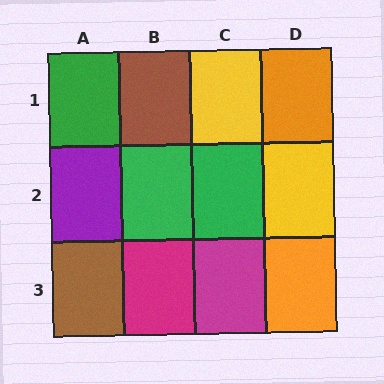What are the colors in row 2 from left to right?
Purple, green, green, yellow.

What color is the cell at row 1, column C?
Yellow.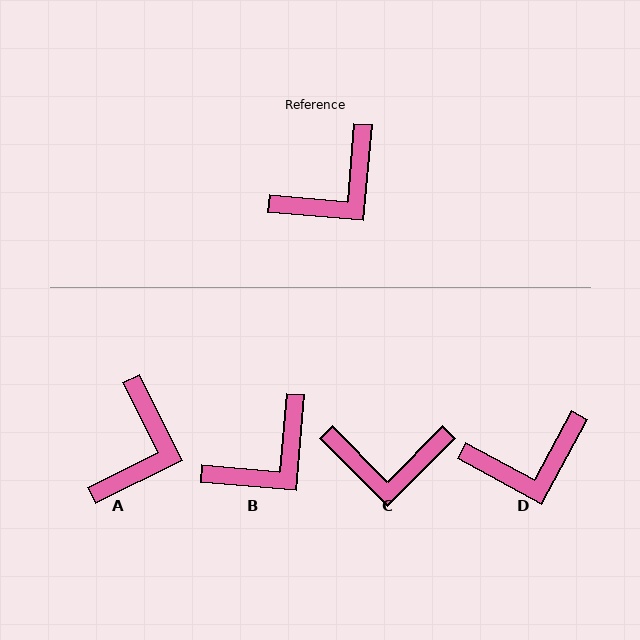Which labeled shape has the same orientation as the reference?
B.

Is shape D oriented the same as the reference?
No, it is off by about 24 degrees.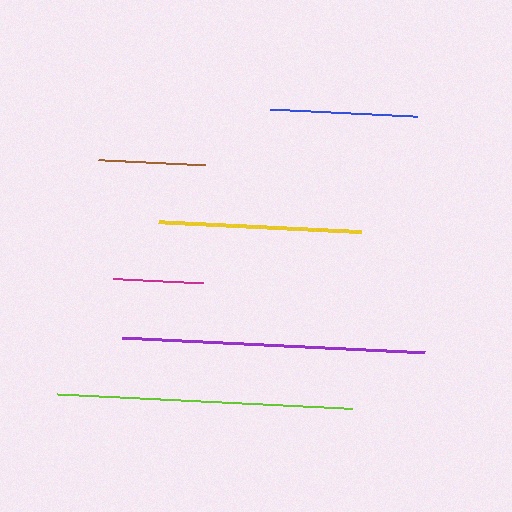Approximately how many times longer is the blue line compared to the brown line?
The blue line is approximately 1.4 times the length of the brown line.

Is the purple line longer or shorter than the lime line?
The purple line is longer than the lime line.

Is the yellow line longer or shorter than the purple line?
The purple line is longer than the yellow line.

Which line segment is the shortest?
The magenta line is the shortest at approximately 89 pixels.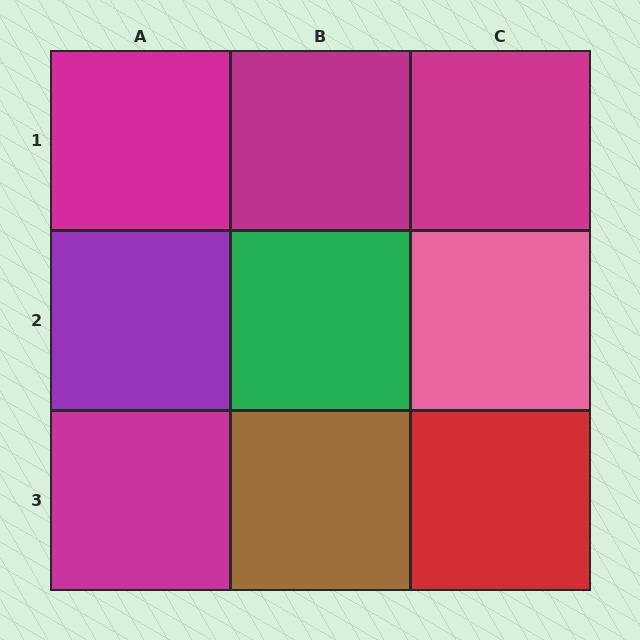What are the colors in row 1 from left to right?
Magenta, magenta, magenta.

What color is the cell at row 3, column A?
Magenta.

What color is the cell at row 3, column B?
Brown.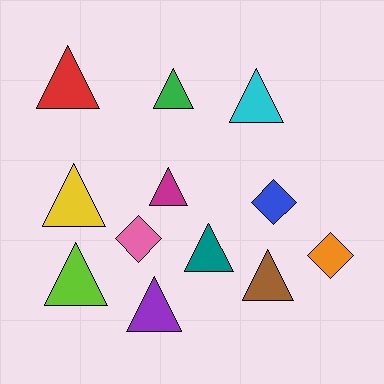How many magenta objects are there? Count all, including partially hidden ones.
There is 1 magenta object.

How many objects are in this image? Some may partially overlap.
There are 12 objects.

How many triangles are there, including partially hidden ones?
There are 9 triangles.